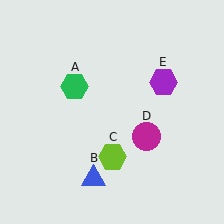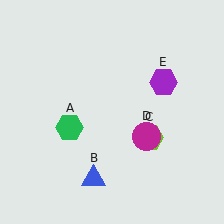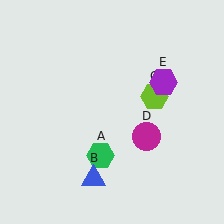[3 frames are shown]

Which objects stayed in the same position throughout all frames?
Blue triangle (object B) and magenta circle (object D) and purple hexagon (object E) remained stationary.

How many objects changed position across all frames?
2 objects changed position: green hexagon (object A), lime hexagon (object C).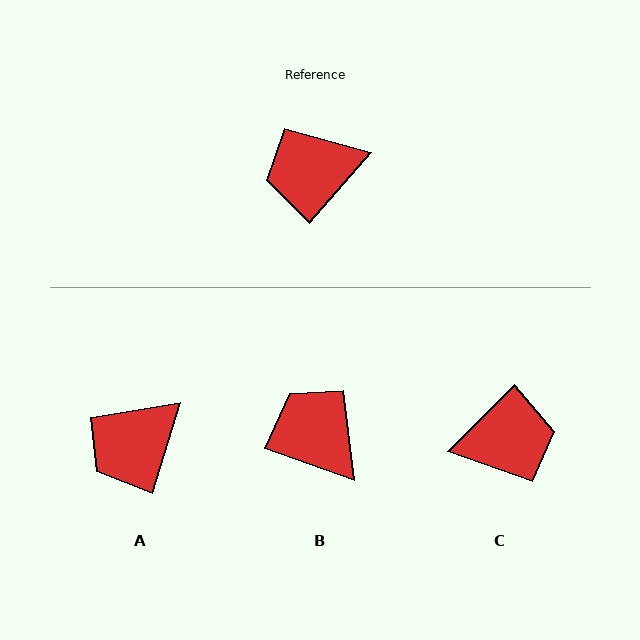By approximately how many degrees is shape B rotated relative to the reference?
Approximately 68 degrees clockwise.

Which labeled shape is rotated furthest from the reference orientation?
C, about 176 degrees away.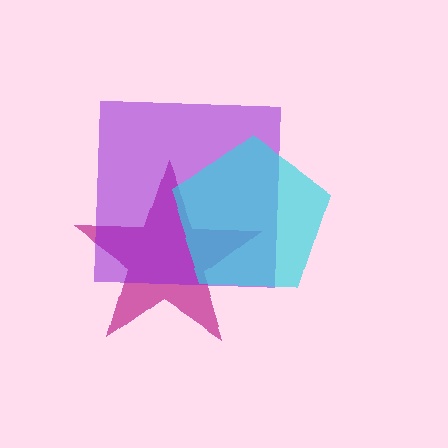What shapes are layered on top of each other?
The layered shapes are: a magenta star, a purple square, a cyan pentagon.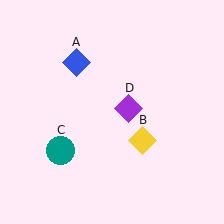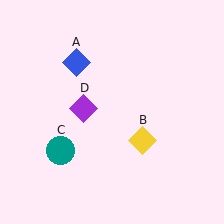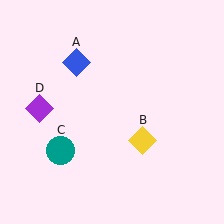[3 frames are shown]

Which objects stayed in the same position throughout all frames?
Blue diamond (object A) and yellow diamond (object B) and teal circle (object C) remained stationary.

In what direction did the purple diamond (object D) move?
The purple diamond (object D) moved left.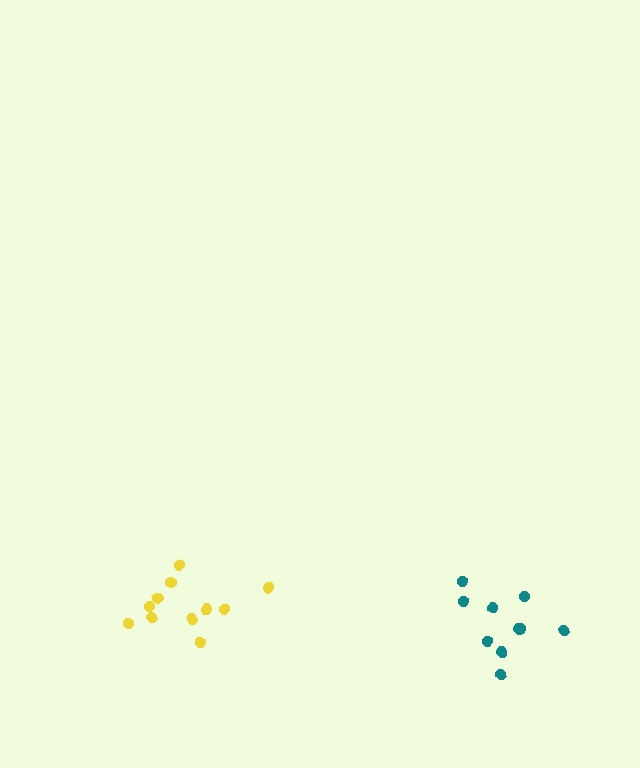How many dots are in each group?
Group 1: 10 dots, Group 2: 11 dots (21 total).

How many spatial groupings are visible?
There are 2 spatial groupings.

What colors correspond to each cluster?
The clusters are colored: teal, yellow.